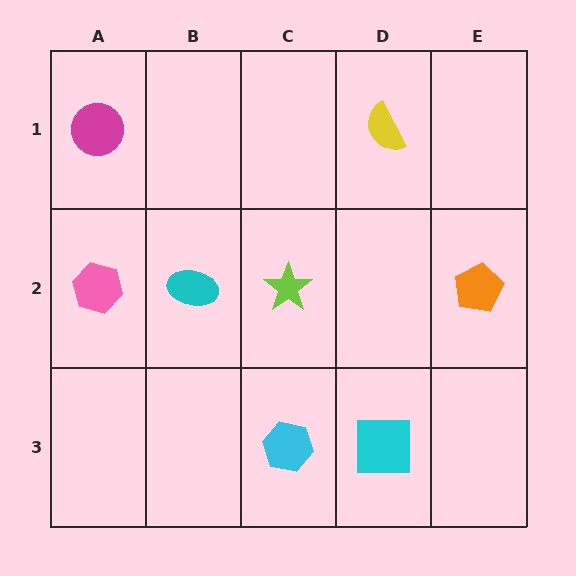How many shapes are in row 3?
2 shapes.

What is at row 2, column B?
A cyan ellipse.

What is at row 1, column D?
A yellow semicircle.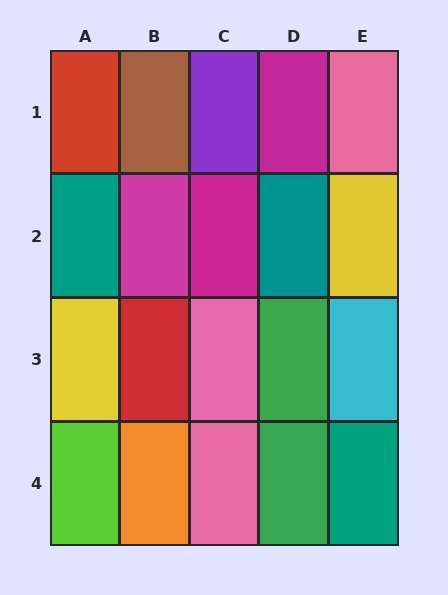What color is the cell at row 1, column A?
Red.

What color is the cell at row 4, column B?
Orange.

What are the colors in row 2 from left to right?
Teal, magenta, magenta, teal, yellow.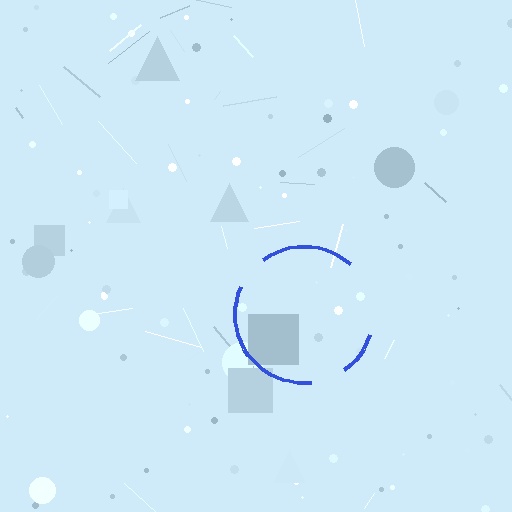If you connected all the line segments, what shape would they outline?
They would outline a circle.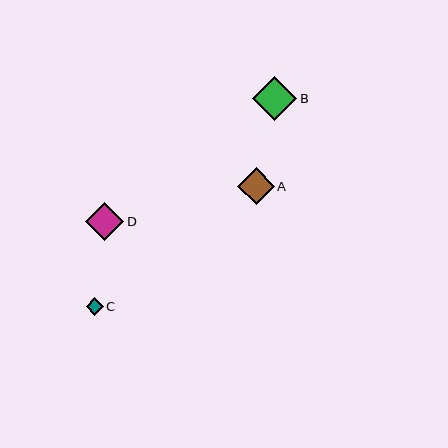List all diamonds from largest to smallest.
From largest to smallest: B, D, A, C.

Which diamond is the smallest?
Diamond C is the smallest with a size of approximately 17 pixels.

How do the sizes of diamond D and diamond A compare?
Diamond D and diamond A are approximately the same size.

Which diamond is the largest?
Diamond B is the largest with a size of approximately 44 pixels.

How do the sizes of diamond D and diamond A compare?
Diamond D and diamond A are approximately the same size.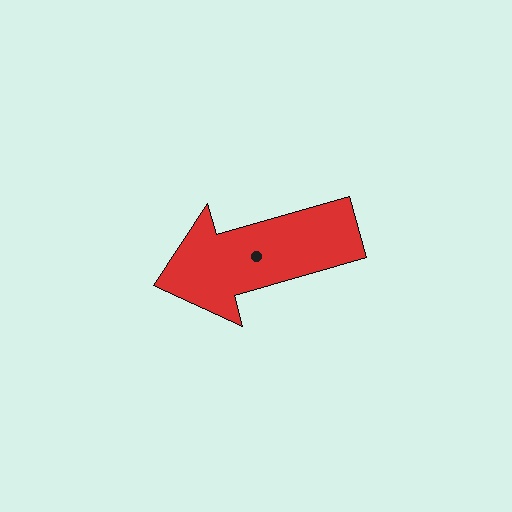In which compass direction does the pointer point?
West.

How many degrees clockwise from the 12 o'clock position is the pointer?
Approximately 254 degrees.